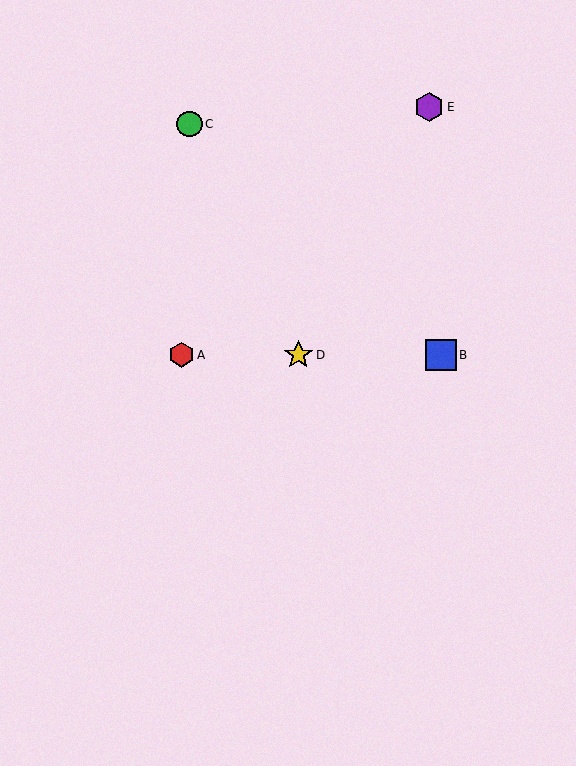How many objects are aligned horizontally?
3 objects (A, B, D) are aligned horizontally.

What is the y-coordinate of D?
Object D is at y≈355.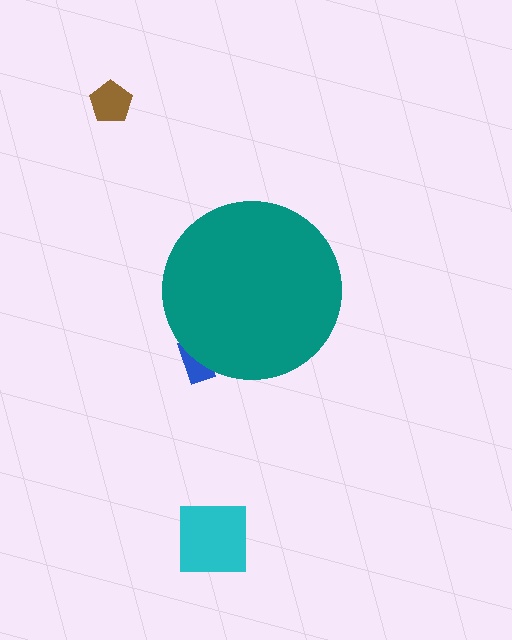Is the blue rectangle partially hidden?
Yes, the blue rectangle is partially hidden behind the teal circle.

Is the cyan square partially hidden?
No, the cyan square is fully visible.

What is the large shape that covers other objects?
A teal circle.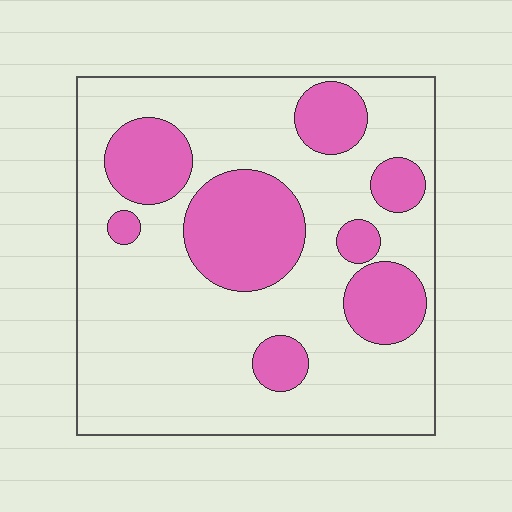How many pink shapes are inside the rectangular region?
8.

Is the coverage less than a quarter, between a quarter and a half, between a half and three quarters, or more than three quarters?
Between a quarter and a half.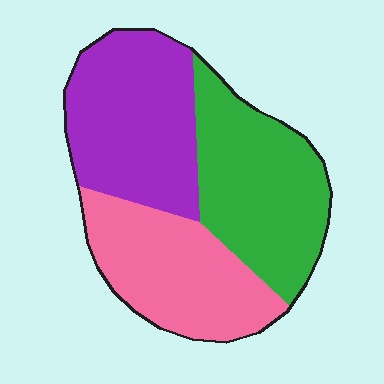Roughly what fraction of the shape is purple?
Purple takes up about one third (1/3) of the shape.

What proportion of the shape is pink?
Pink takes up about one third (1/3) of the shape.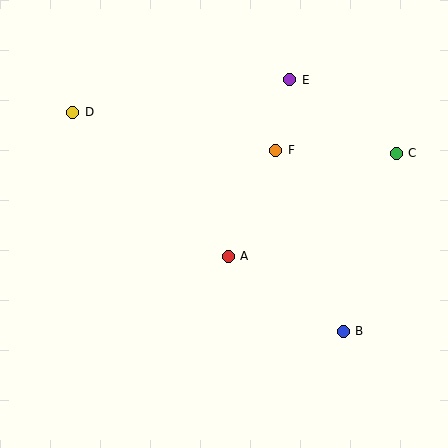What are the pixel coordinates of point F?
Point F is at (276, 150).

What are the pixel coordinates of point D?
Point D is at (73, 112).